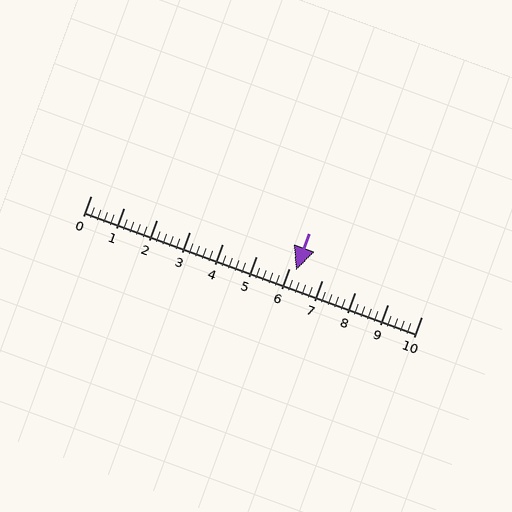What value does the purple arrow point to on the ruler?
The purple arrow points to approximately 6.2.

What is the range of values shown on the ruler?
The ruler shows values from 0 to 10.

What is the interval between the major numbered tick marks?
The major tick marks are spaced 1 units apart.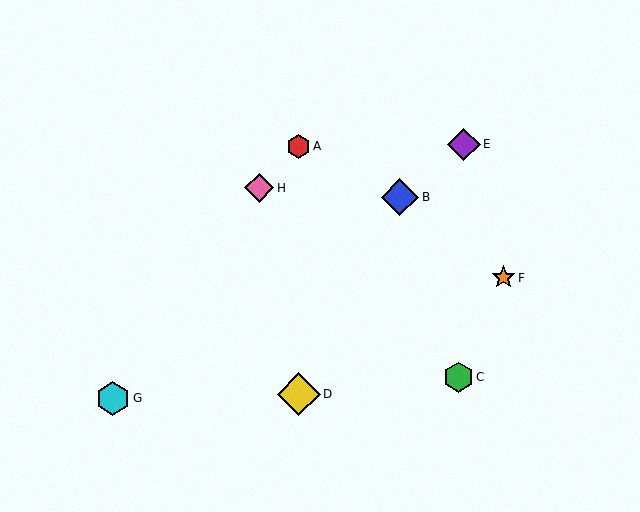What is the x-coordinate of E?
Object E is at x≈464.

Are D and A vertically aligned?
Yes, both are at x≈299.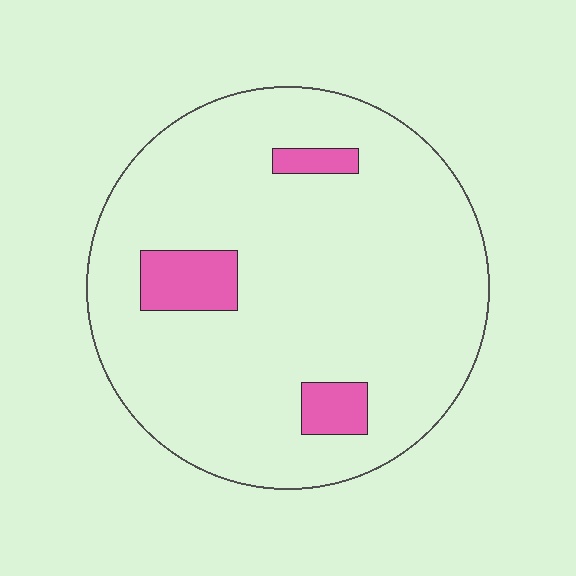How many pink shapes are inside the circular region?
3.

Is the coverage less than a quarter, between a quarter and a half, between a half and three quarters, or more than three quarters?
Less than a quarter.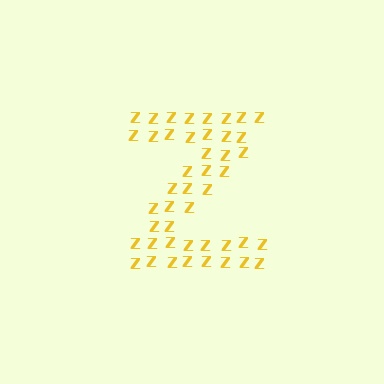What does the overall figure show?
The overall figure shows the letter Z.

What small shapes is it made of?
It is made of small letter Z's.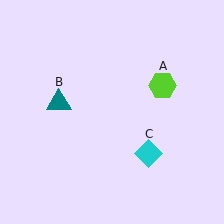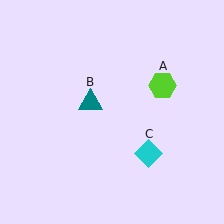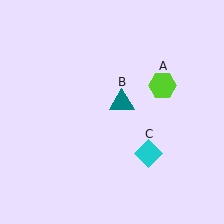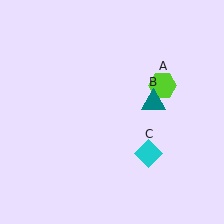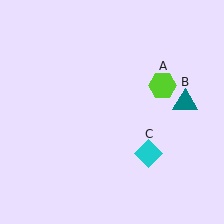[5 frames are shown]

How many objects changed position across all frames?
1 object changed position: teal triangle (object B).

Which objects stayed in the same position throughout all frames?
Lime hexagon (object A) and cyan diamond (object C) remained stationary.